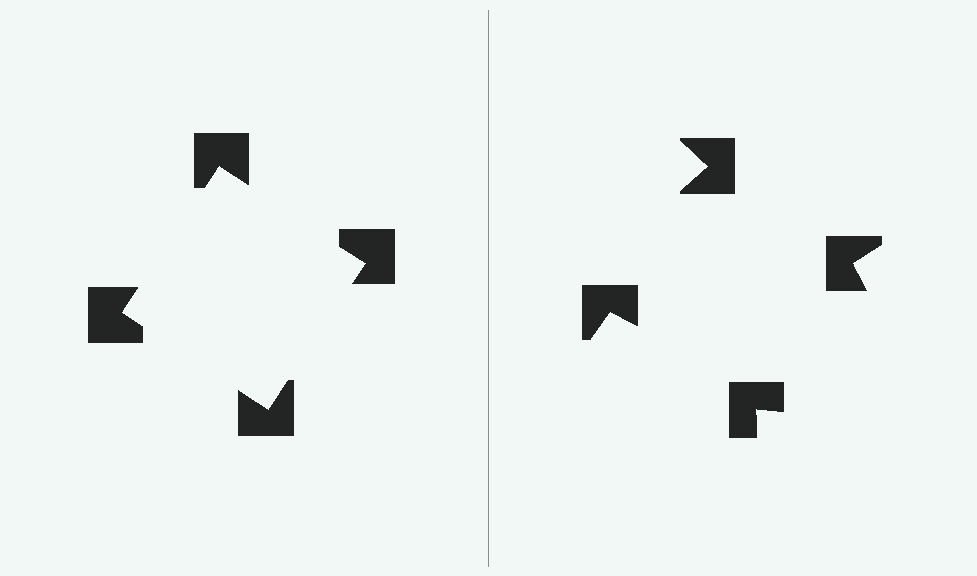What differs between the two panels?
The notched squares are positioned identically on both sides; only the wedge orientations differ. On the left they align to a square; on the right they are misaligned.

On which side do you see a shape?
An illusory square appears on the left side. On the right side the wedge cuts are rotated, so no coherent shape forms.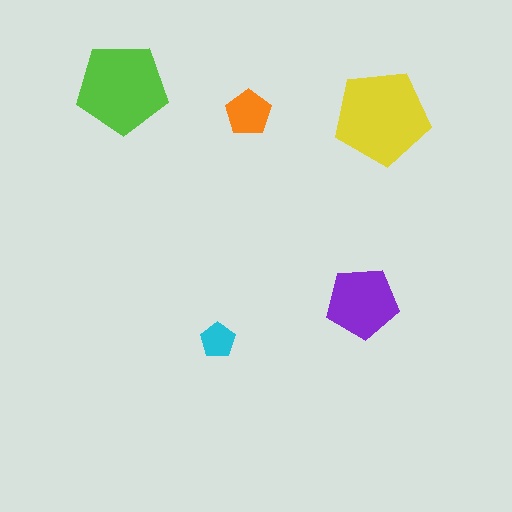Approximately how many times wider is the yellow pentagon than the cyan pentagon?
About 2.5 times wider.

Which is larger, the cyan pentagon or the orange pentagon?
The orange one.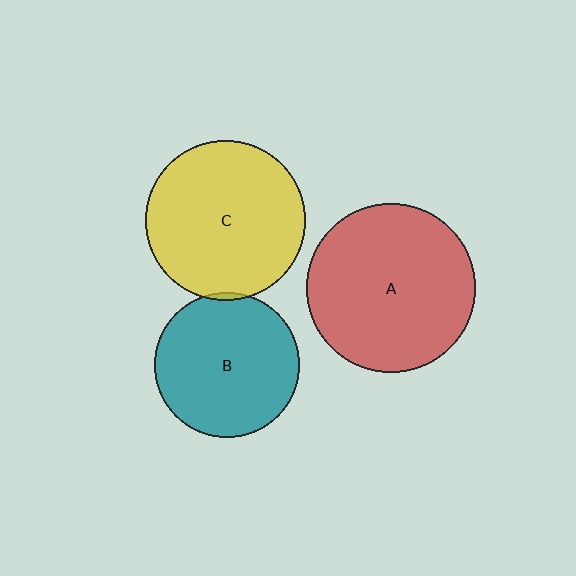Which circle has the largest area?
Circle A (red).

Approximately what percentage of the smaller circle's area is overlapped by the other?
Approximately 5%.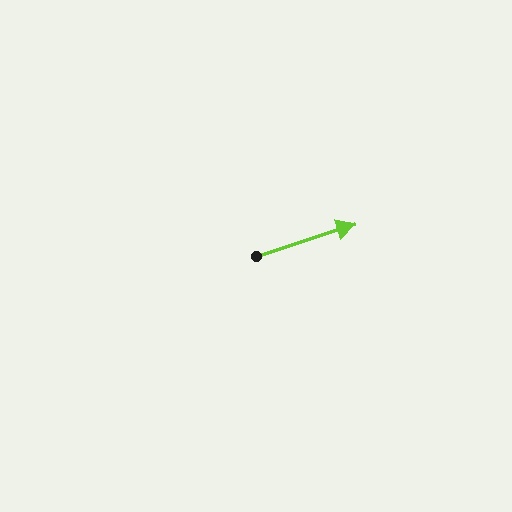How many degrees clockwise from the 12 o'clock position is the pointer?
Approximately 72 degrees.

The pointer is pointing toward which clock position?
Roughly 2 o'clock.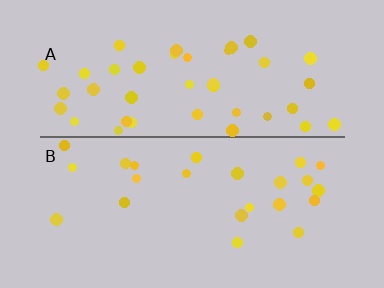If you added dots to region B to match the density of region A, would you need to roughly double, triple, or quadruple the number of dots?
Approximately double.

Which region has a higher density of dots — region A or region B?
A (the top).